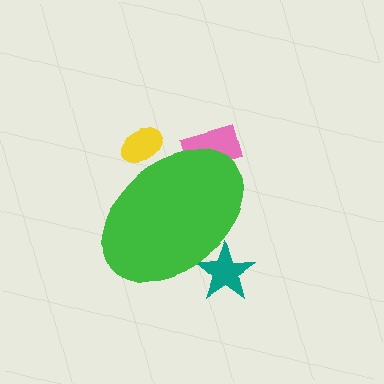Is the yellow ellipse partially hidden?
Yes, the yellow ellipse is partially hidden behind the green ellipse.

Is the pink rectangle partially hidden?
Yes, the pink rectangle is partially hidden behind the green ellipse.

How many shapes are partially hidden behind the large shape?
3 shapes are partially hidden.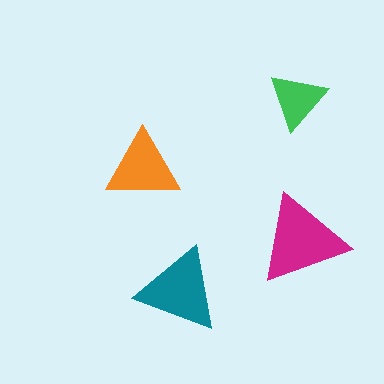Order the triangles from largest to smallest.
the magenta one, the teal one, the orange one, the green one.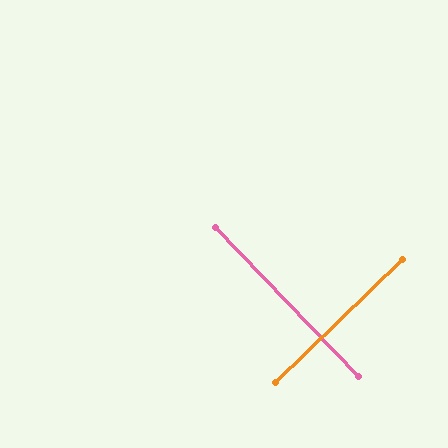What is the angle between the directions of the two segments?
Approximately 90 degrees.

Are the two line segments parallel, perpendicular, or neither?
Perpendicular — they meet at approximately 90°.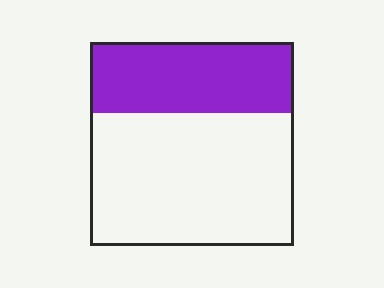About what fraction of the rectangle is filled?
About one third (1/3).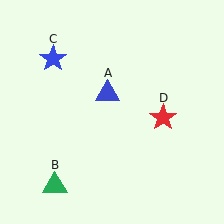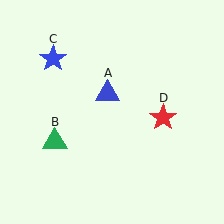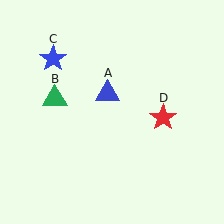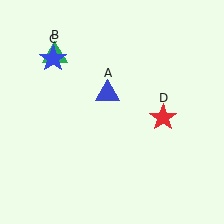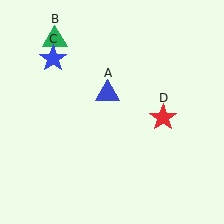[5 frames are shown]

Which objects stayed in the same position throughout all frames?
Blue triangle (object A) and blue star (object C) and red star (object D) remained stationary.